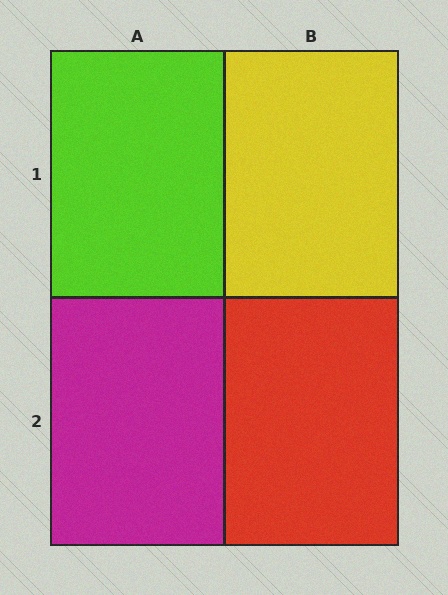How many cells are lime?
1 cell is lime.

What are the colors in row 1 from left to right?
Lime, yellow.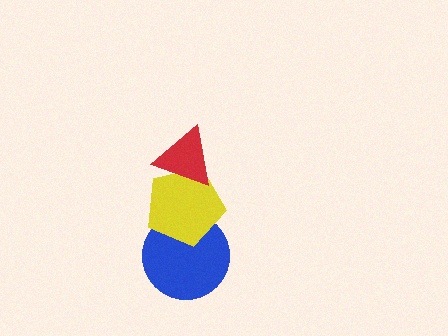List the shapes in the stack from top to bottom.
From top to bottom: the red triangle, the yellow pentagon, the blue circle.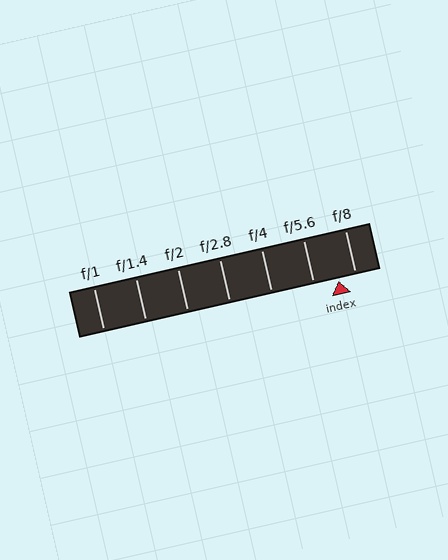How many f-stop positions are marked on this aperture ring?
There are 7 f-stop positions marked.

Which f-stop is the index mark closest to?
The index mark is closest to f/8.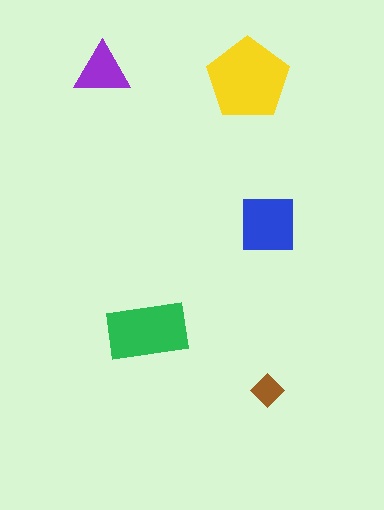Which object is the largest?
The yellow pentagon.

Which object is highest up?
The purple triangle is topmost.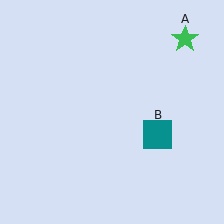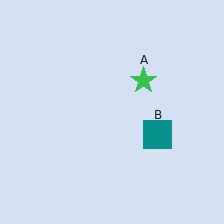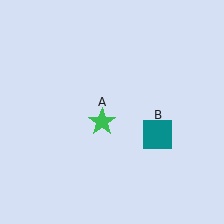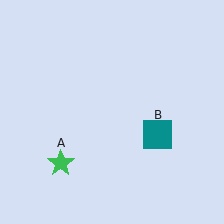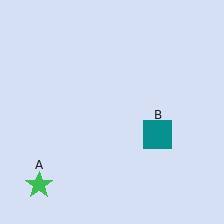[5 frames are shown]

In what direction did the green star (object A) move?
The green star (object A) moved down and to the left.